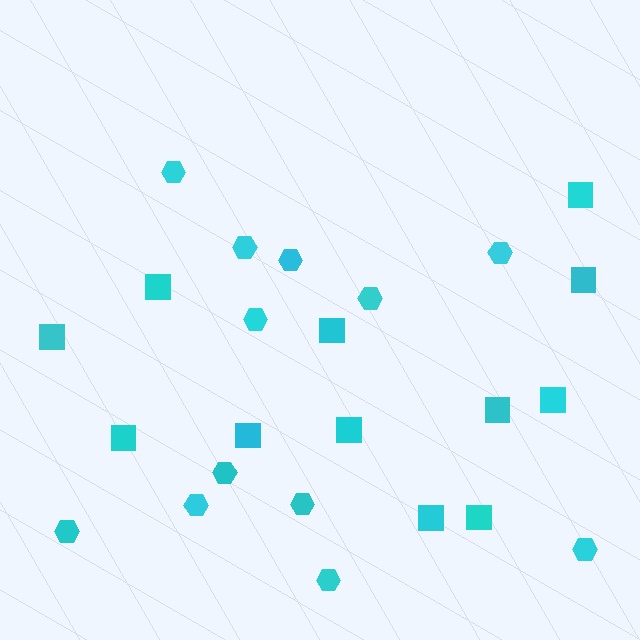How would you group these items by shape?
There are 2 groups: one group of squares (12) and one group of hexagons (12).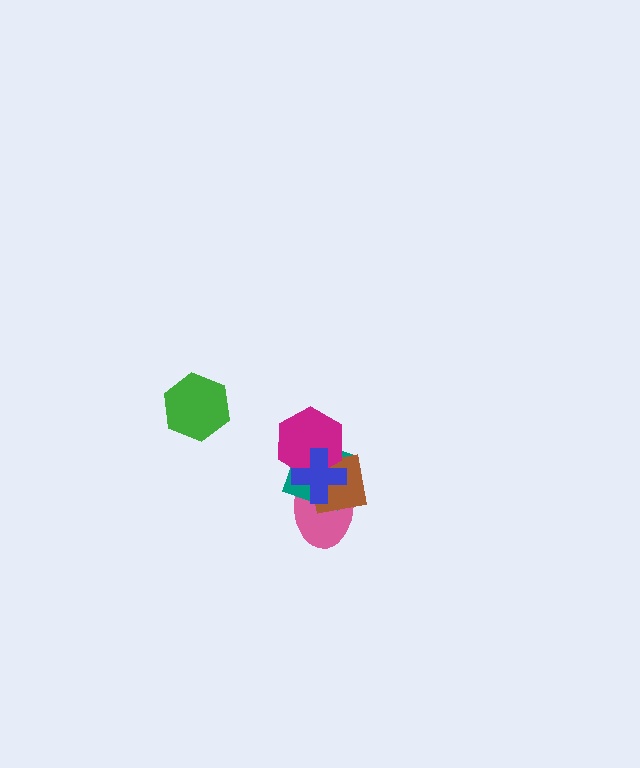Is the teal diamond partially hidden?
Yes, it is partially covered by another shape.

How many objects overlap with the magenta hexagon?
4 objects overlap with the magenta hexagon.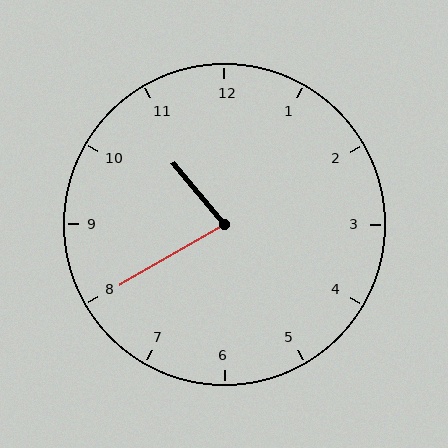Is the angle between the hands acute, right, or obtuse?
It is acute.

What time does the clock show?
10:40.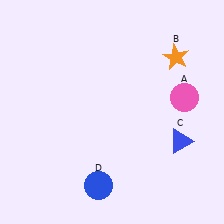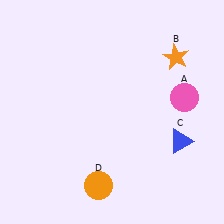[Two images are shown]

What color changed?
The circle (D) changed from blue in Image 1 to orange in Image 2.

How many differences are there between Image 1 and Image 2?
There is 1 difference between the two images.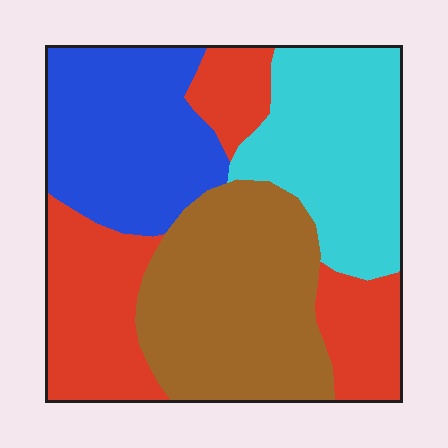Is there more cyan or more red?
Red.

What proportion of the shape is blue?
Blue covers 22% of the shape.